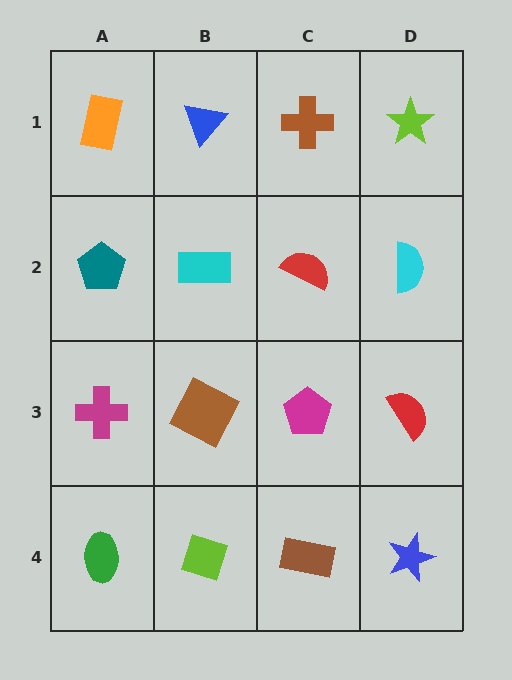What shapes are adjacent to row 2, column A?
An orange rectangle (row 1, column A), a magenta cross (row 3, column A), a cyan rectangle (row 2, column B).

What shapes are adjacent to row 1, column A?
A teal pentagon (row 2, column A), a blue triangle (row 1, column B).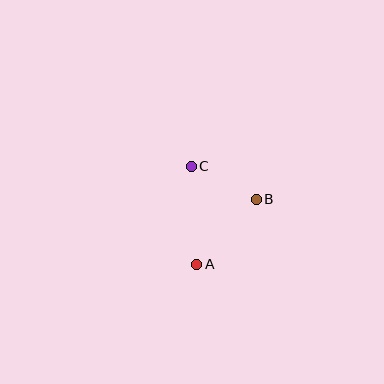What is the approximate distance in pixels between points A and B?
The distance between A and B is approximately 88 pixels.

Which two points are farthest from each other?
Points A and C are farthest from each other.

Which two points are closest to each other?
Points B and C are closest to each other.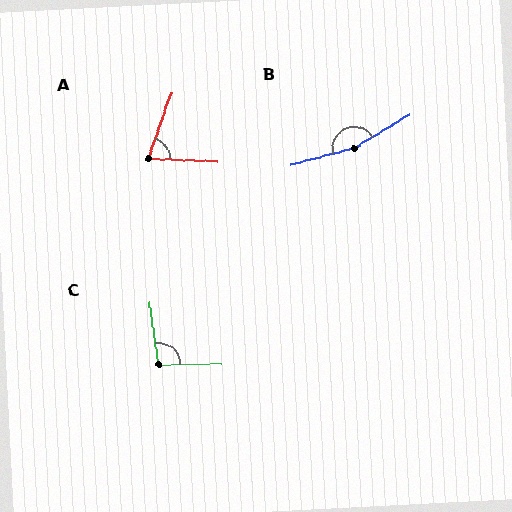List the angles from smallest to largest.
A (73°), C (98°), B (164°).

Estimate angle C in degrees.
Approximately 98 degrees.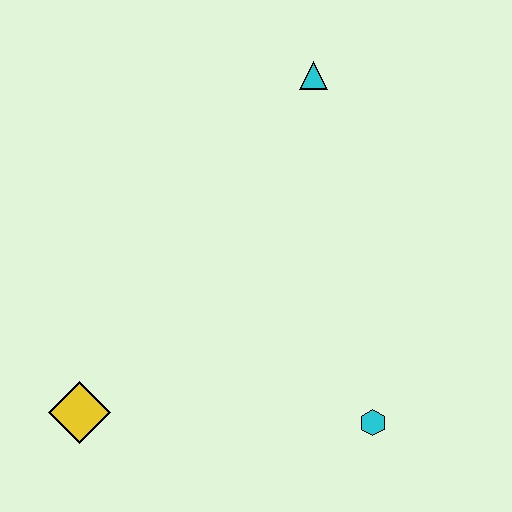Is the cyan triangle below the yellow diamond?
No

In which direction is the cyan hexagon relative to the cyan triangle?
The cyan hexagon is below the cyan triangle.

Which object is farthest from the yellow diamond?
The cyan triangle is farthest from the yellow diamond.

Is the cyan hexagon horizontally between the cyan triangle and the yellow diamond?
No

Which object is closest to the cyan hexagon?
The yellow diamond is closest to the cyan hexagon.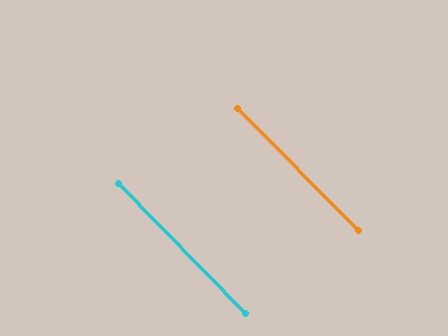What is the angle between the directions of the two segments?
Approximately 0 degrees.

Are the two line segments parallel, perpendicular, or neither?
Parallel — their directions differ by only 0.4°.